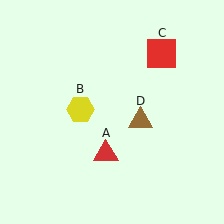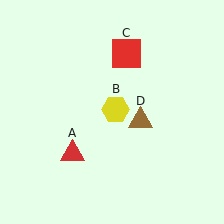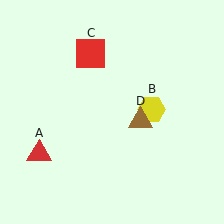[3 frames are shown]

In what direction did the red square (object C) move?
The red square (object C) moved left.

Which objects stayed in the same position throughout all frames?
Brown triangle (object D) remained stationary.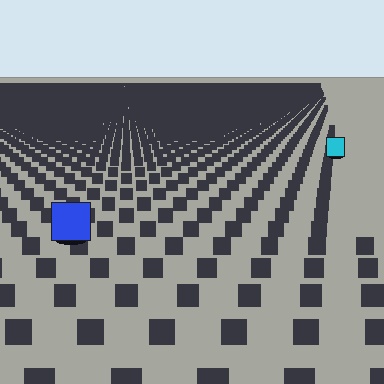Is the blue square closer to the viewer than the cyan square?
Yes. The blue square is closer — you can tell from the texture gradient: the ground texture is coarser near it.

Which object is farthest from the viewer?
The cyan square is farthest from the viewer. It appears smaller and the ground texture around it is denser.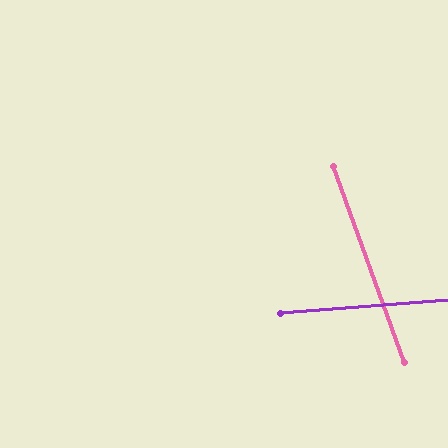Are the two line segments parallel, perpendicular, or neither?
Neither parallel nor perpendicular — they differ by about 75°.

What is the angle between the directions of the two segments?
Approximately 75 degrees.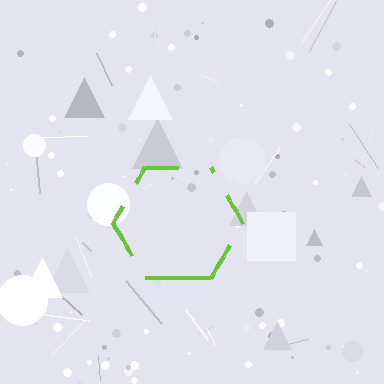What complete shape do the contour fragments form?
The contour fragments form a hexagon.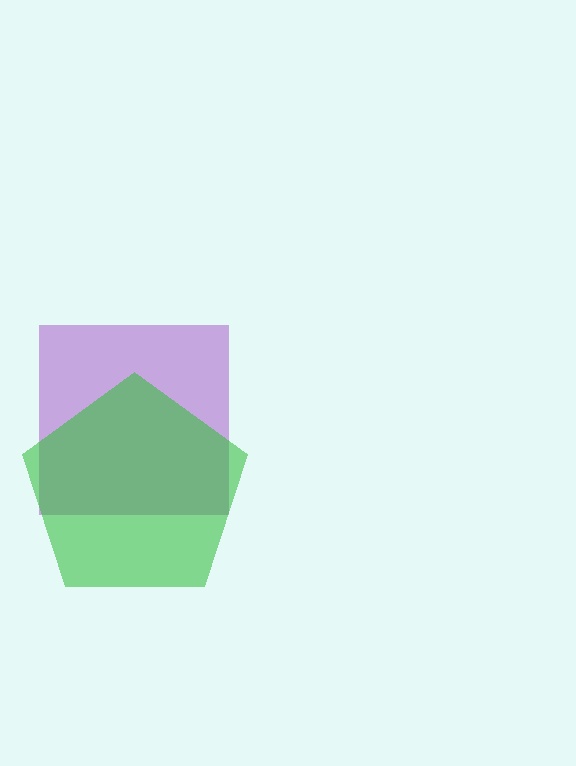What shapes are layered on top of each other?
The layered shapes are: a purple square, a green pentagon.